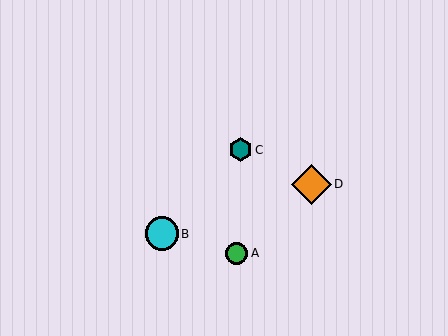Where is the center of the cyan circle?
The center of the cyan circle is at (162, 234).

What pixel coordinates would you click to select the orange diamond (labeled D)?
Click at (311, 184) to select the orange diamond D.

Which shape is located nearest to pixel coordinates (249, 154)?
The teal hexagon (labeled C) at (240, 150) is nearest to that location.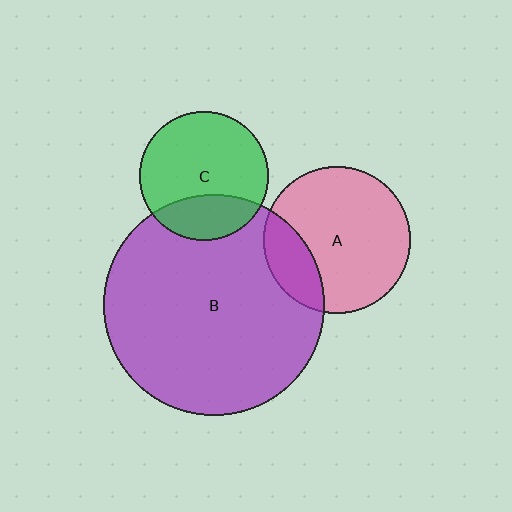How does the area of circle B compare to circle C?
Approximately 2.9 times.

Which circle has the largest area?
Circle B (purple).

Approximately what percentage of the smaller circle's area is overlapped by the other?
Approximately 20%.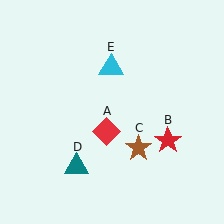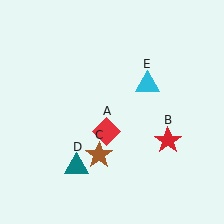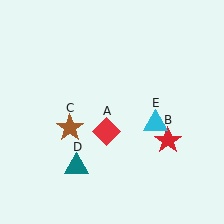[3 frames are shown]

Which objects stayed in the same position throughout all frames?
Red diamond (object A) and red star (object B) and teal triangle (object D) remained stationary.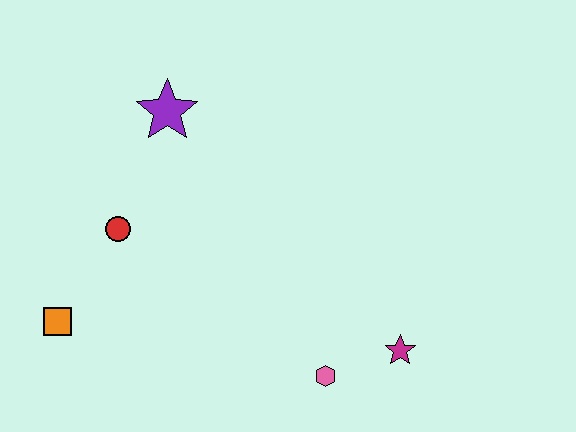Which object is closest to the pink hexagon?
The magenta star is closest to the pink hexagon.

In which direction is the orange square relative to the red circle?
The orange square is below the red circle.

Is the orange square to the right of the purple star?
No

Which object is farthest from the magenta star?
The orange square is farthest from the magenta star.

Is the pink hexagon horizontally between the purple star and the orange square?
No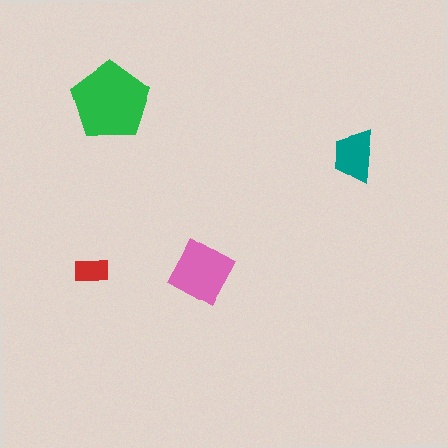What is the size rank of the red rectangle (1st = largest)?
4th.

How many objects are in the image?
There are 4 objects in the image.